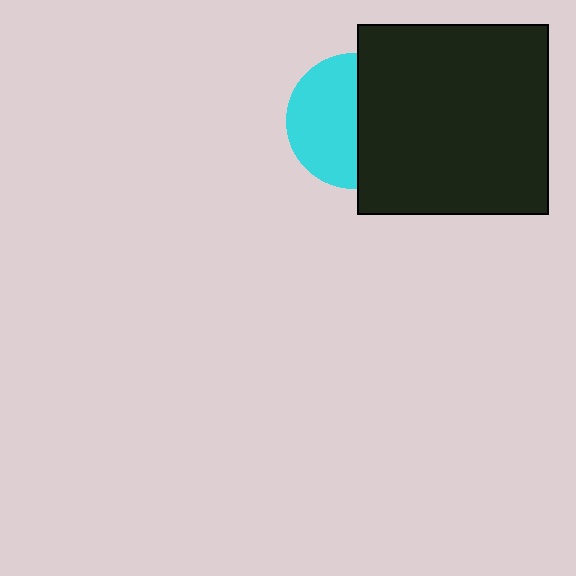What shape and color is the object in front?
The object in front is a black square.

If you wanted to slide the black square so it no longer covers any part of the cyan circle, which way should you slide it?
Slide it right — that is the most direct way to separate the two shapes.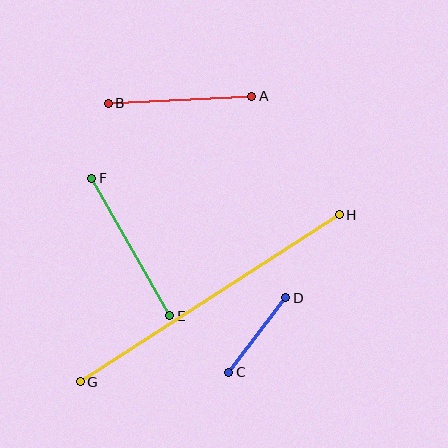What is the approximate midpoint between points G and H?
The midpoint is at approximately (210, 298) pixels.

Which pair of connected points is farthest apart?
Points G and H are farthest apart.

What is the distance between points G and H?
The distance is approximately 308 pixels.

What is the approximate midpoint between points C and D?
The midpoint is at approximately (257, 335) pixels.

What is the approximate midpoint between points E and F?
The midpoint is at approximately (131, 247) pixels.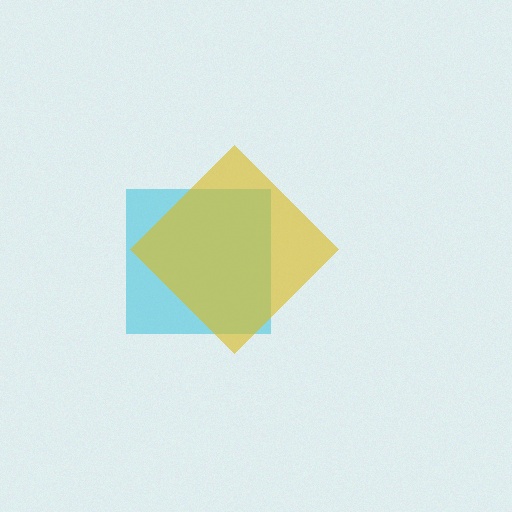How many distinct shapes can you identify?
There are 2 distinct shapes: a cyan square, a yellow diamond.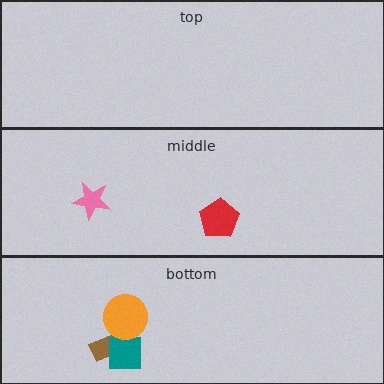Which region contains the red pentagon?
The middle region.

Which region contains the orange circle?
The bottom region.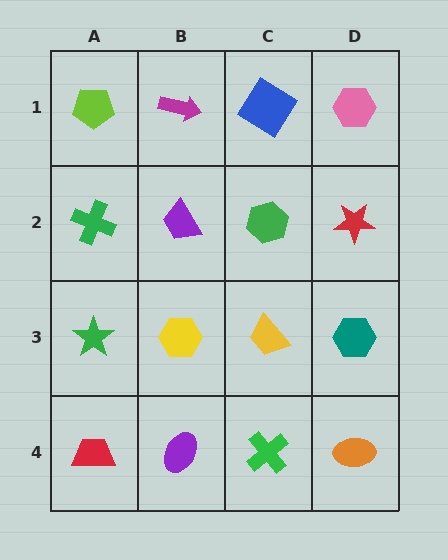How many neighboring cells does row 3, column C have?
4.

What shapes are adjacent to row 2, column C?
A blue diamond (row 1, column C), a yellow trapezoid (row 3, column C), a purple trapezoid (row 2, column B), a red star (row 2, column D).